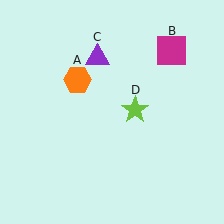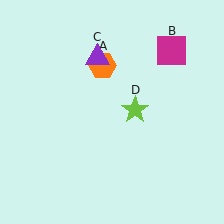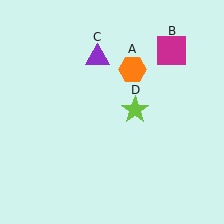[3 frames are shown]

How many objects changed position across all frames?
1 object changed position: orange hexagon (object A).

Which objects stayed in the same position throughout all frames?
Magenta square (object B) and purple triangle (object C) and lime star (object D) remained stationary.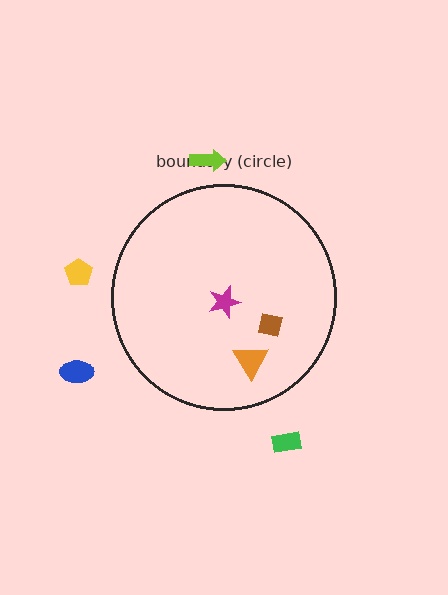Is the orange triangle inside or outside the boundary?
Inside.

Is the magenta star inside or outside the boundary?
Inside.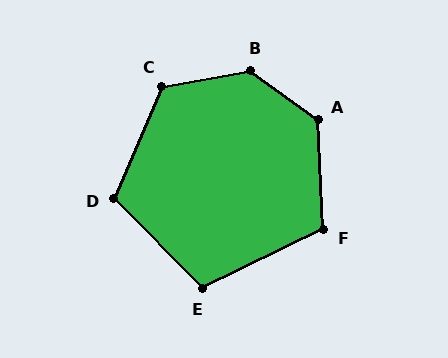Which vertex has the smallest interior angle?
E, at approximately 108 degrees.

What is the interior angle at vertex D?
Approximately 113 degrees (obtuse).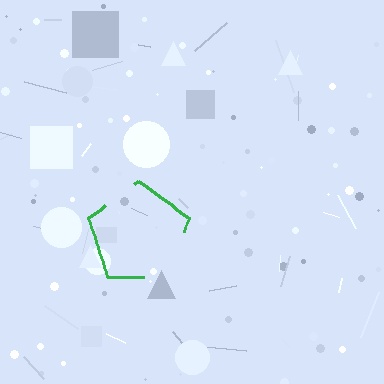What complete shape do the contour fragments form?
The contour fragments form a pentagon.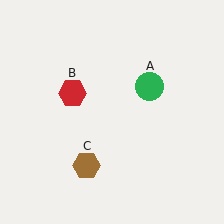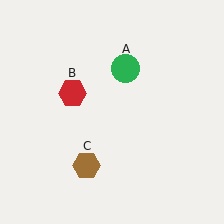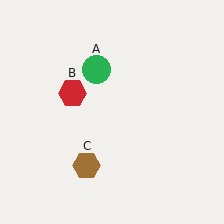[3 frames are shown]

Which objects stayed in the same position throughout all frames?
Red hexagon (object B) and brown hexagon (object C) remained stationary.